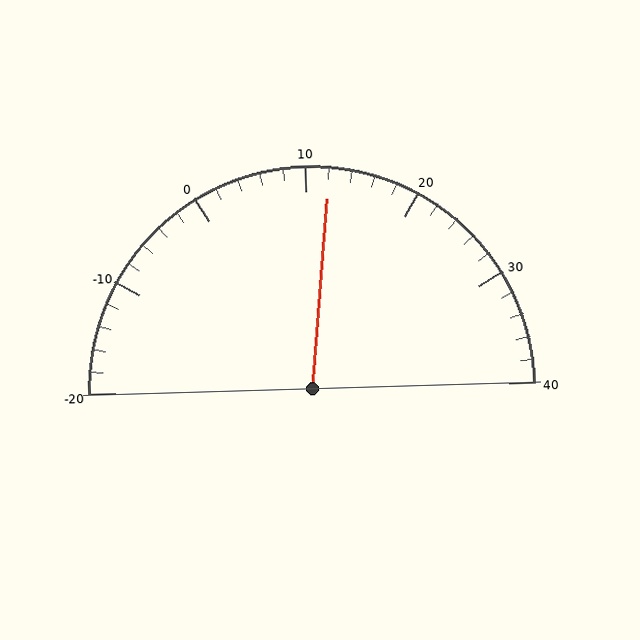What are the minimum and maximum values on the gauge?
The gauge ranges from -20 to 40.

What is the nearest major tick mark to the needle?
The nearest major tick mark is 10.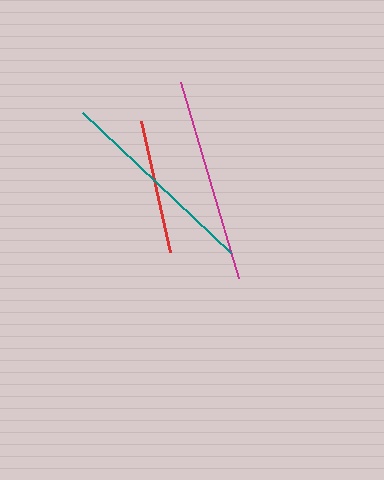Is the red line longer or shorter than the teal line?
The teal line is longer than the red line.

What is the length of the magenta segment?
The magenta segment is approximately 204 pixels long.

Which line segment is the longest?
The magenta line is the longest at approximately 204 pixels.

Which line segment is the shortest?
The red line is the shortest at approximately 134 pixels.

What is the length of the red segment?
The red segment is approximately 134 pixels long.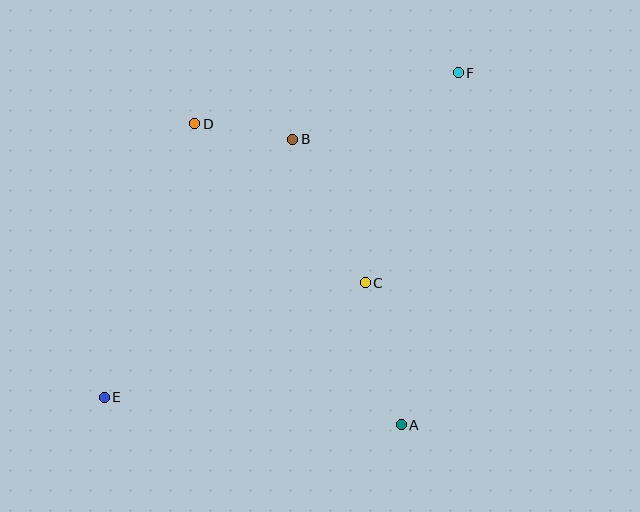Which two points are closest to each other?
Points B and D are closest to each other.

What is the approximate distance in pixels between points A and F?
The distance between A and F is approximately 357 pixels.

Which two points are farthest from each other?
Points E and F are farthest from each other.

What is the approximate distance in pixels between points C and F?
The distance between C and F is approximately 230 pixels.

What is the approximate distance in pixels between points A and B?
The distance between A and B is approximately 305 pixels.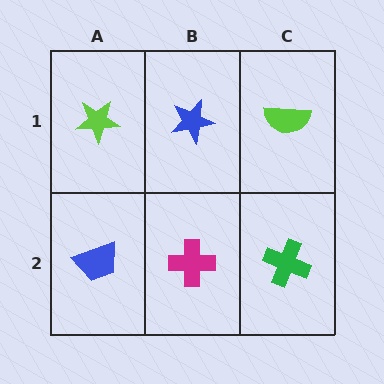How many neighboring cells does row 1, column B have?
3.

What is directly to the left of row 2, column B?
A blue trapezoid.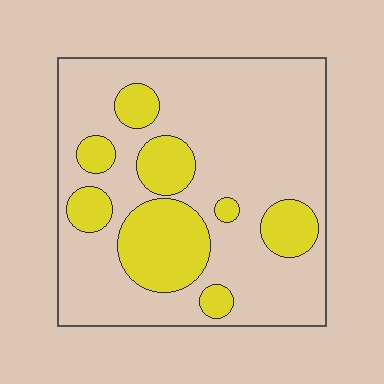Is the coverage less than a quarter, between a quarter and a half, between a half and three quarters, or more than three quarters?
Between a quarter and a half.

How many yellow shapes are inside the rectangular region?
8.